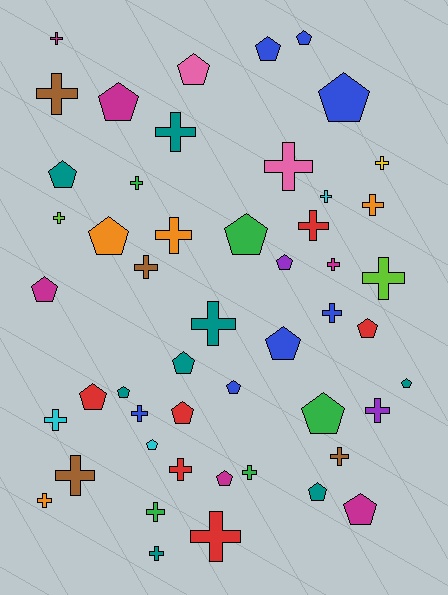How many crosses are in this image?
There are 27 crosses.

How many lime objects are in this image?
There are 2 lime objects.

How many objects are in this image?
There are 50 objects.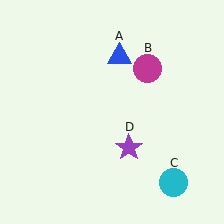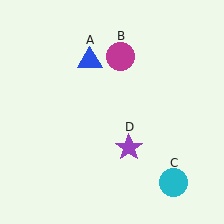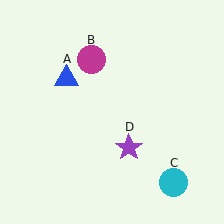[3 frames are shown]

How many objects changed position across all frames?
2 objects changed position: blue triangle (object A), magenta circle (object B).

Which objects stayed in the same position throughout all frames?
Cyan circle (object C) and purple star (object D) remained stationary.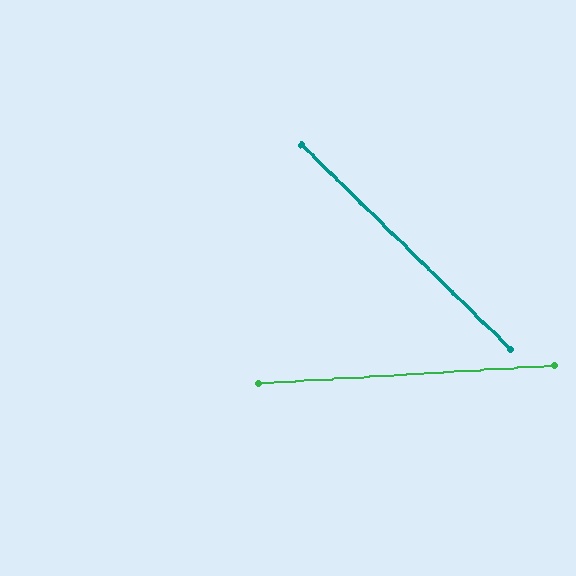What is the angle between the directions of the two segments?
Approximately 48 degrees.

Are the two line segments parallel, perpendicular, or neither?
Neither parallel nor perpendicular — they differ by about 48°.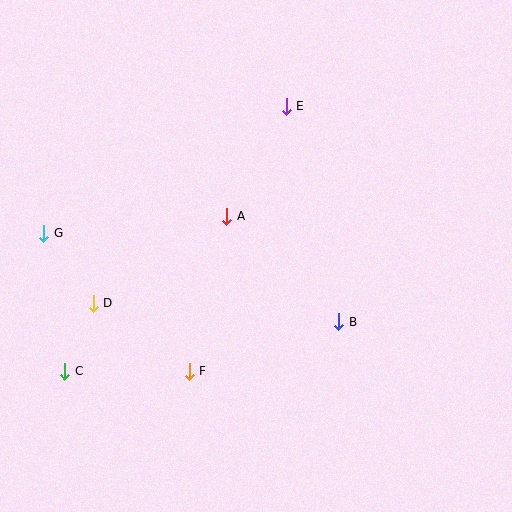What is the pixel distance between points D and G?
The distance between D and G is 85 pixels.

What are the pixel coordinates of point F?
Point F is at (189, 371).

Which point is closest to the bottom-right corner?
Point B is closest to the bottom-right corner.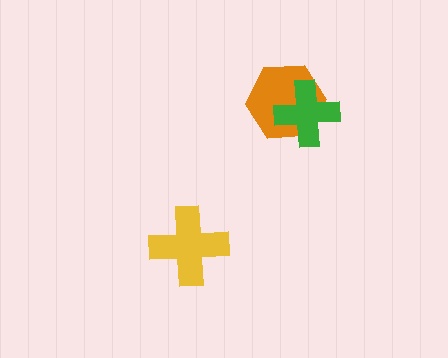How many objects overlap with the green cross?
1 object overlaps with the green cross.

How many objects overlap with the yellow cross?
0 objects overlap with the yellow cross.